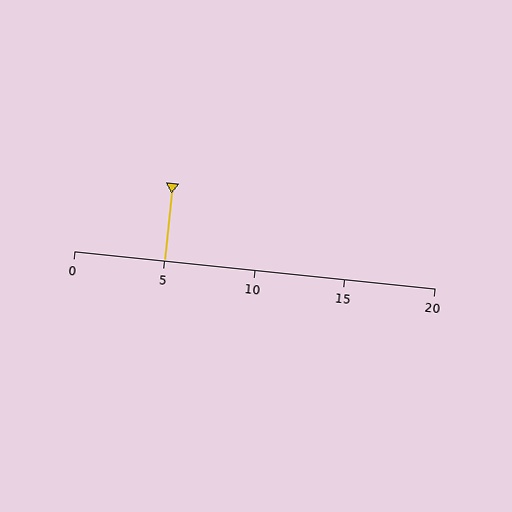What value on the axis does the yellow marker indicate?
The marker indicates approximately 5.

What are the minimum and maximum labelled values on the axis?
The axis runs from 0 to 20.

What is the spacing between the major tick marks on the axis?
The major ticks are spaced 5 apart.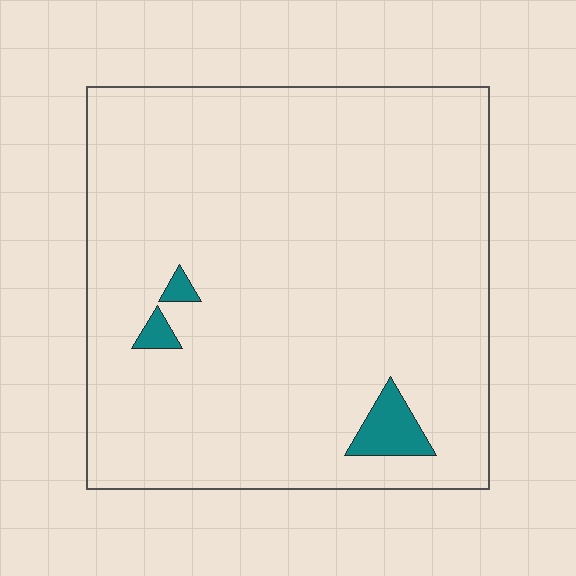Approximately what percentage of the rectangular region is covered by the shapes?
Approximately 5%.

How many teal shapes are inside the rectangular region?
3.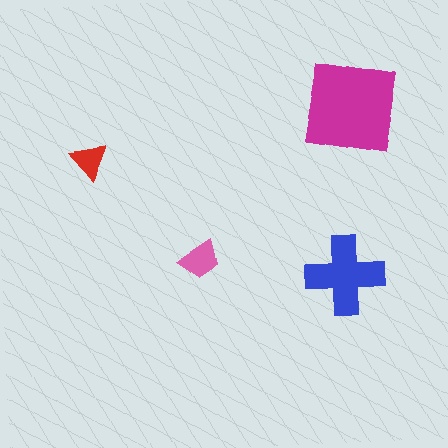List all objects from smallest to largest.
The red triangle, the pink trapezoid, the blue cross, the magenta square.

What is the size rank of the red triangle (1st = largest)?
4th.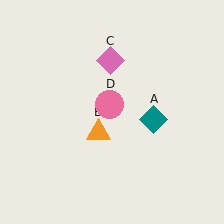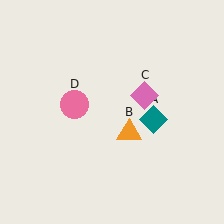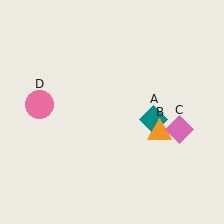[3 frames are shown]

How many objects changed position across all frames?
3 objects changed position: orange triangle (object B), pink diamond (object C), pink circle (object D).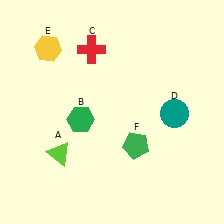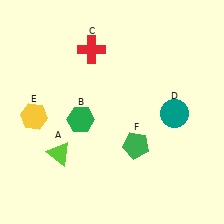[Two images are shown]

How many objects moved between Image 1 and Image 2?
1 object moved between the two images.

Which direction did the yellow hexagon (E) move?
The yellow hexagon (E) moved down.